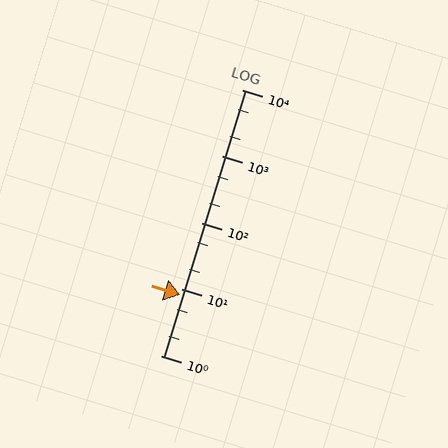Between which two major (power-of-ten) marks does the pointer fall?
The pointer is between 1 and 10.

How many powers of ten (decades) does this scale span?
The scale spans 4 decades, from 1 to 10000.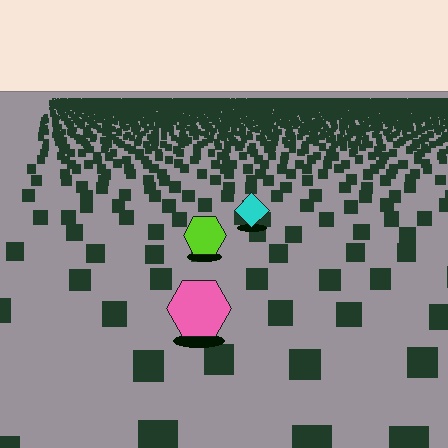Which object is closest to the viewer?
The pink hexagon is closest. The texture marks near it are larger and more spread out.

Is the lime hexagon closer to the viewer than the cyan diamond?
Yes. The lime hexagon is closer — you can tell from the texture gradient: the ground texture is coarser near it.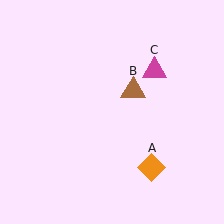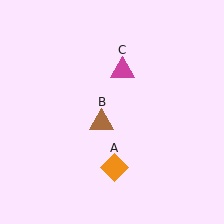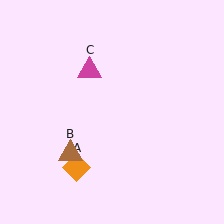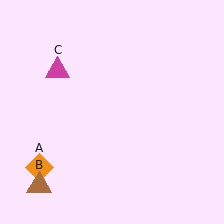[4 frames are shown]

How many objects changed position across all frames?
3 objects changed position: orange diamond (object A), brown triangle (object B), magenta triangle (object C).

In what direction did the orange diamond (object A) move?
The orange diamond (object A) moved left.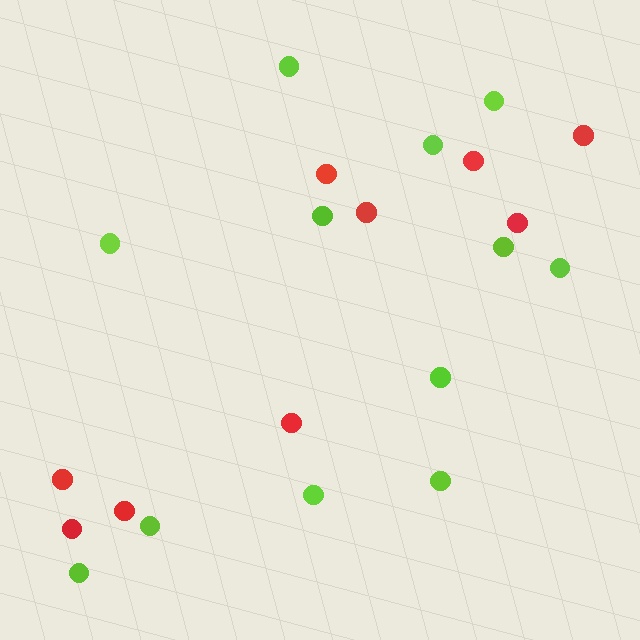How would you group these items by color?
There are 2 groups: one group of red circles (9) and one group of lime circles (12).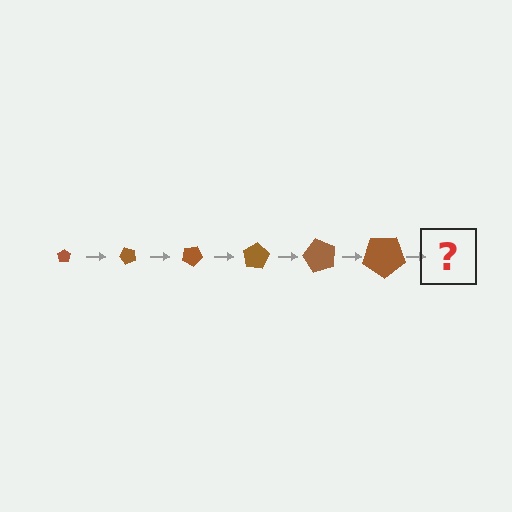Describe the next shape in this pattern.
It should be a pentagon, larger than the previous one and rotated 300 degrees from the start.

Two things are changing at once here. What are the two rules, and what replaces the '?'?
The two rules are that the pentagon grows larger each step and it rotates 50 degrees each step. The '?' should be a pentagon, larger than the previous one and rotated 300 degrees from the start.